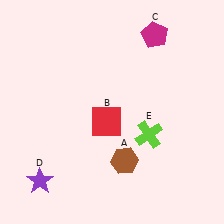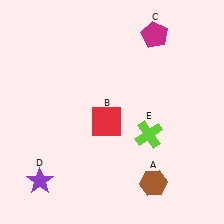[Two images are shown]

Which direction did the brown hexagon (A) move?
The brown hexagon (A) moved right.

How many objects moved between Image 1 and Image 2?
1 object moved between the two images.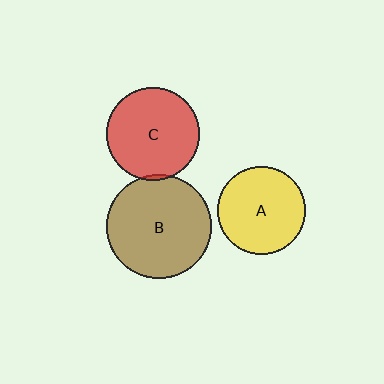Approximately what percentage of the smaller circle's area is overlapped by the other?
Approximately 5%.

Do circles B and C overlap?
Yes.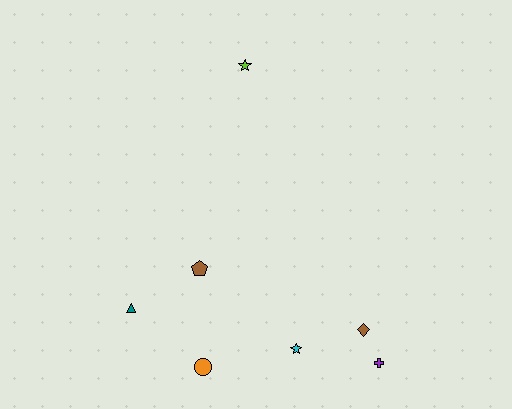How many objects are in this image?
There are 7 objects.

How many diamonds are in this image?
There is 1 diamond.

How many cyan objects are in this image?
There is 1 cyan object.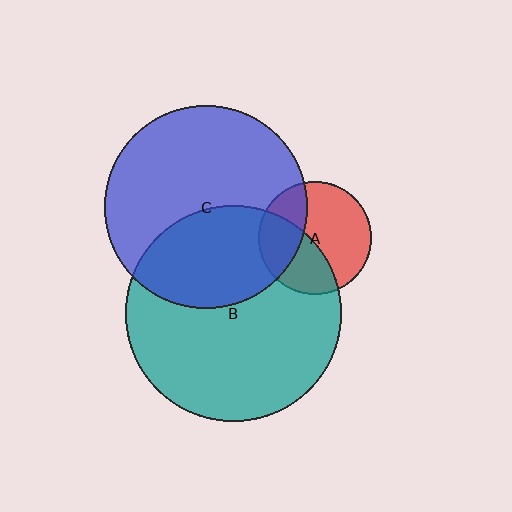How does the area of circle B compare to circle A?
Approximately 3.6 times.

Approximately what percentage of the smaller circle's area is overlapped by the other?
Approximately 40%.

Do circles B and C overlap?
Yes.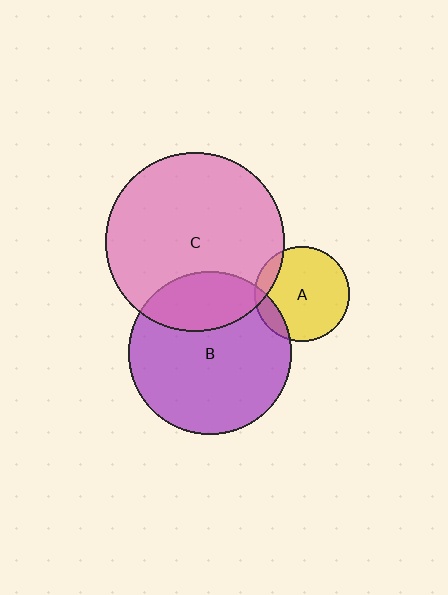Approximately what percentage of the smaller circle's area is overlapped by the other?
Approximately 10%.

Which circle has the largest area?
Circle C (pink).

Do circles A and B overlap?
Yes.